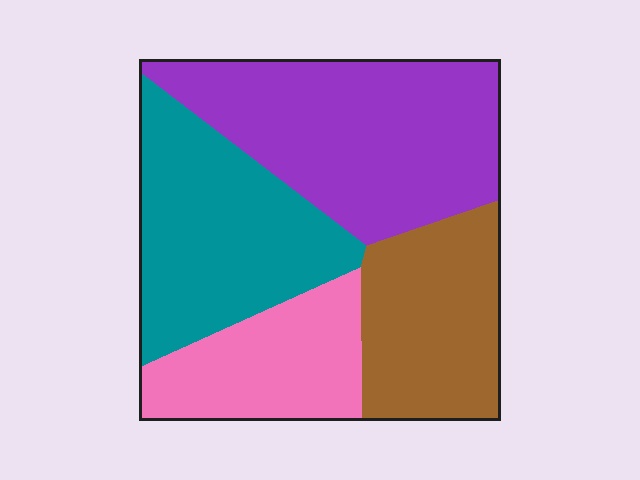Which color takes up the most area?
Purple, at roughly 35%.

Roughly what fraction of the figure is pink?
Pink takes up about one sixth (1/6) of the figure.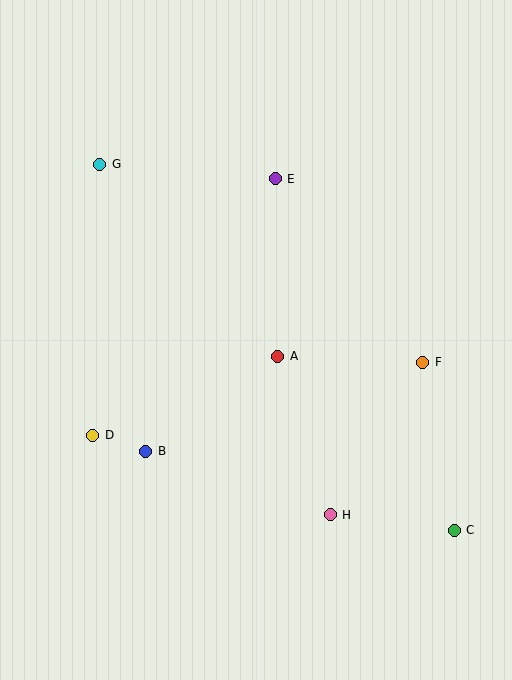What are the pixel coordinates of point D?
Point D is at (93, 435).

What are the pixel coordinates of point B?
Point B is at (146, 451).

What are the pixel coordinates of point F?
Point F is at (423, 362).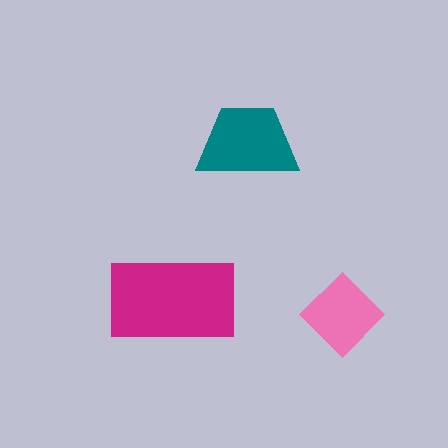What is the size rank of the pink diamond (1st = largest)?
3rd.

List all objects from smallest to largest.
The pink diamond, the teal trapezoid, the magenta rectangle.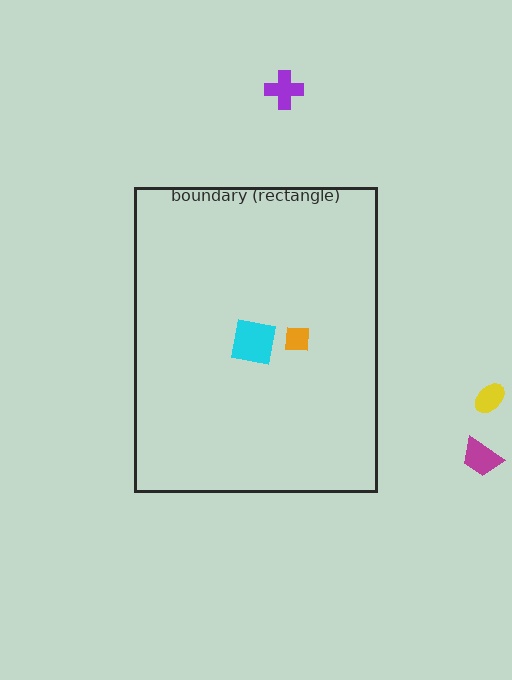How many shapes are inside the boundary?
2 inside, 3 outside.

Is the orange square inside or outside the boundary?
Inside.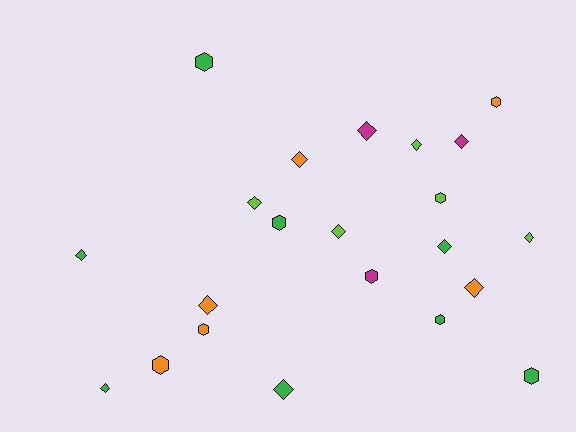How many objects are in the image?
There are 22 objects.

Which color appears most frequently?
Green, with 8 objects.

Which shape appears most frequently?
Diamond, with 13 objects.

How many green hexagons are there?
There are 4 green hexagons.